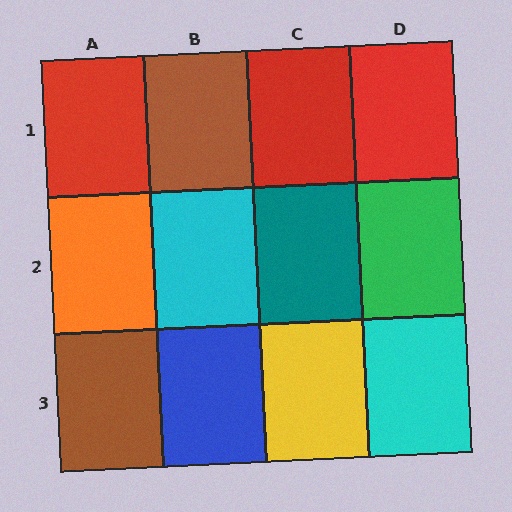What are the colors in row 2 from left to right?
Orange, cyan, teal, green.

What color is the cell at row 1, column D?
Red.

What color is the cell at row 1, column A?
Red.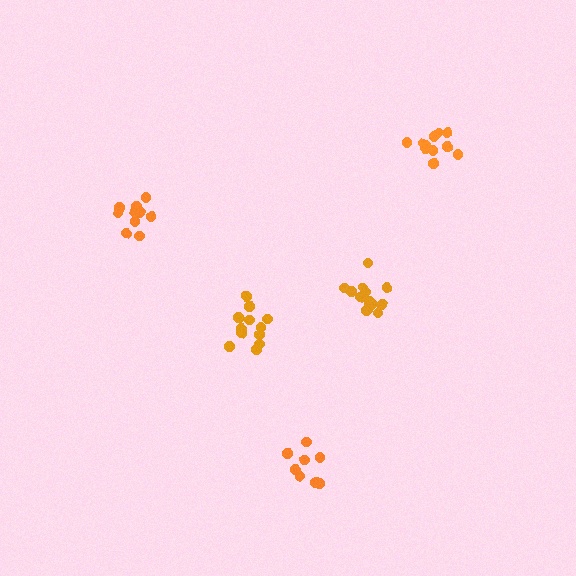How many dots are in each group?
Group 1: 13 dots, Group 2: 13 dots, Group 3: 11 dots, Group 4: 8 dots, Group 5: 10 dots (55 total).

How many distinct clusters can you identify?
There are 5 distinct clusters.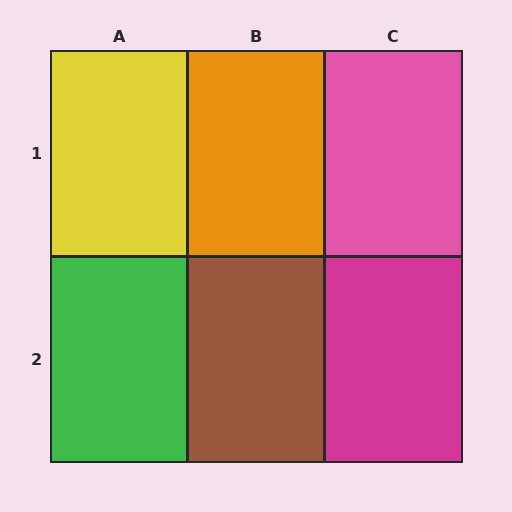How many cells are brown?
1 cell is brown.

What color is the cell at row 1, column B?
Orange.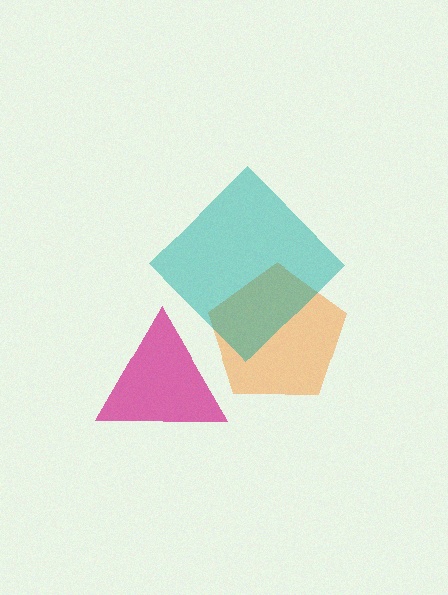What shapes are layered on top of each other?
The layered shapes are: an orange pentagon, a magenta triangle, a teal diamond.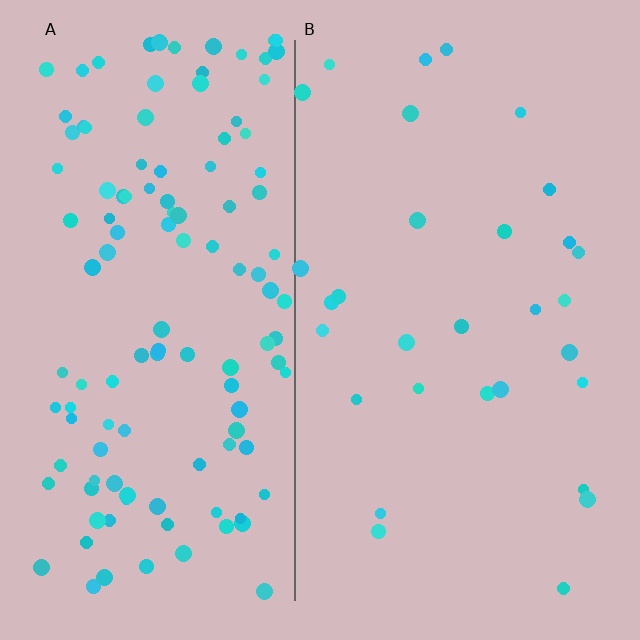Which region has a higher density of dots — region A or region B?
A (the left).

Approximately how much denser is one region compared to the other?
Approximately 4.0× — region A over region B.